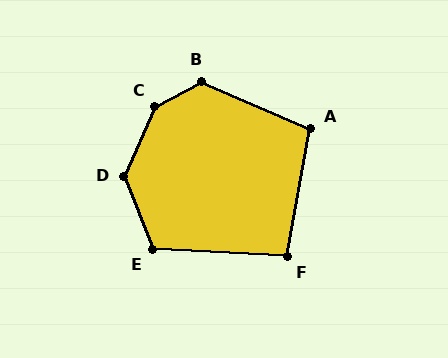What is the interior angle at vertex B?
Approximately 128 degrees (obtuse).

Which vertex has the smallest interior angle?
F, at approximately 97 degrees.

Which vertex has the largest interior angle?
C, at approximately 142 degrees.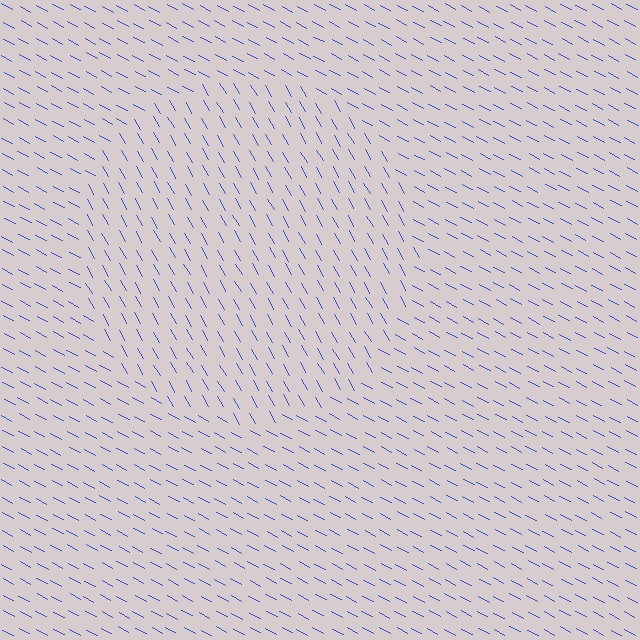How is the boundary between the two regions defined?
The boundary is defined purely by a change in line orientation (approximately 33 degrees difference). All lines are the same color and thickness.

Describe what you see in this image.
The image is filled with small blue line segments. A circle region in the image has lines oriented differently from the surrounding lines, creating a visible texture boundary.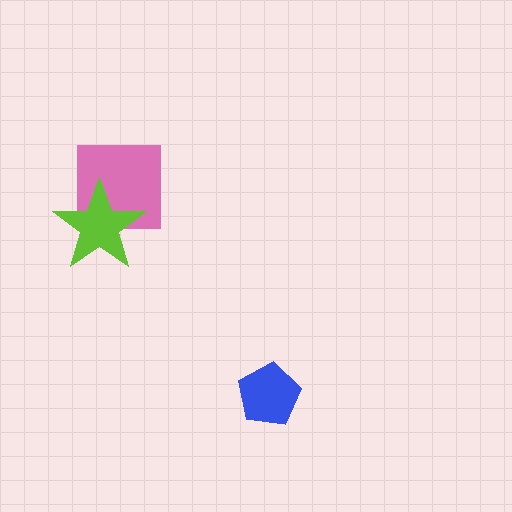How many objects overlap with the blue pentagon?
0 objects overlap with the blue pentagon.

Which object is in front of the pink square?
The lime star is in front of the pink square.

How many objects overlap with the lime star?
1 object overlaps with the lime star.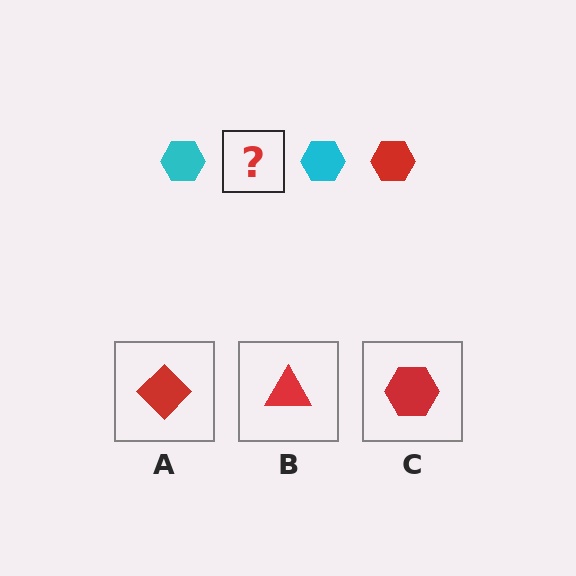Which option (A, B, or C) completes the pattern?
C.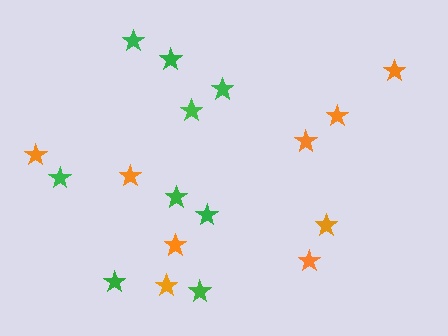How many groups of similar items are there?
There are 2 groups: one group of green stars (9) and one group of orange stars (9).